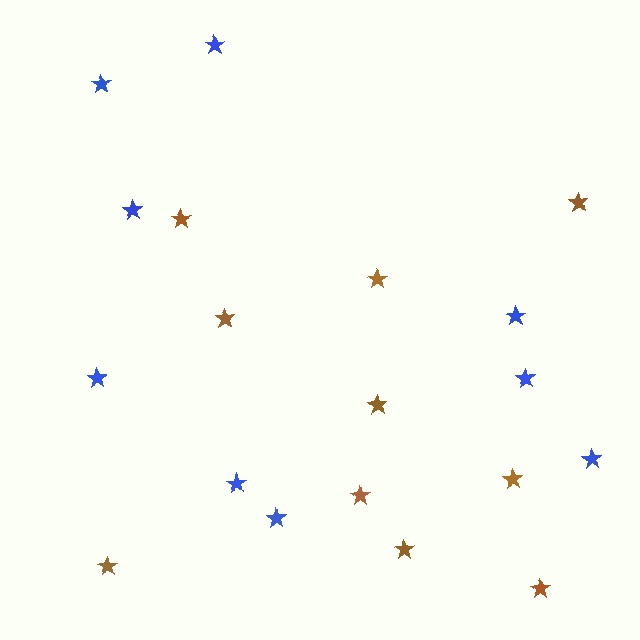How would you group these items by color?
There are 2 groups: one group of brown stars (10) and one group of blue stars (9).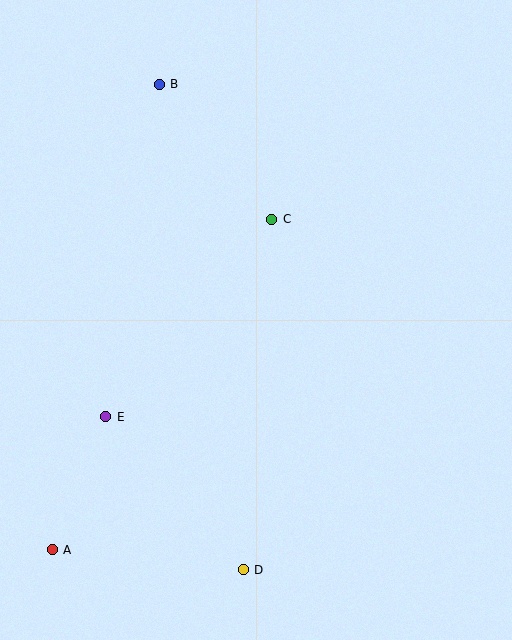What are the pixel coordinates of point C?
Point C is at (272, 219).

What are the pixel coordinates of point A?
Point A is at (52, 550).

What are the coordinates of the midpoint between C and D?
The midpoint between C and D is at (257, 395).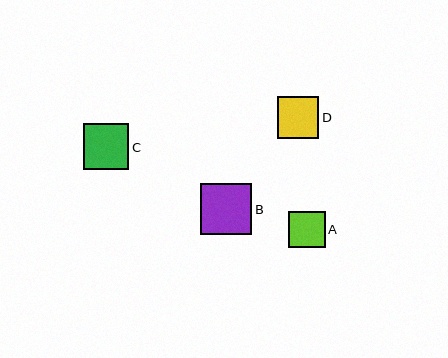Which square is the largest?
Square B is the largest with a size of approximately 51 pixels.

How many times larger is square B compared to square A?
Square B is approximately 1.4 times the size of square A.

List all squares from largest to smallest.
From largest to smallest: B, C, D, A.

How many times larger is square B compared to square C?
Square B is approximately 1.1 times the size of square C.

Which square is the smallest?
Square A is the smallest with a size of approximately 36 pixels.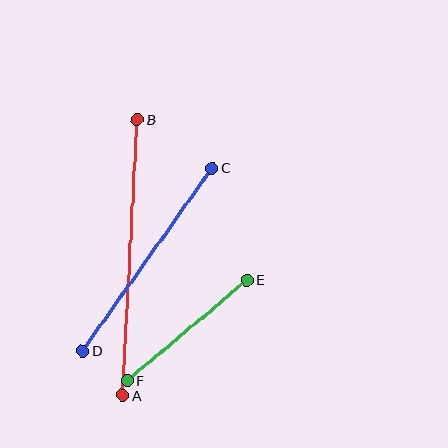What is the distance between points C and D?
The distance is approximately 224 pixels.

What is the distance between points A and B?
The distance is approximately 276 pixels.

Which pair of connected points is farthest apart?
Points A and B are farthest apart.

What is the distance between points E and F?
The distance is approximately 157 pixels.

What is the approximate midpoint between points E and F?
The midpoint is at approximately (187, 330) pixels.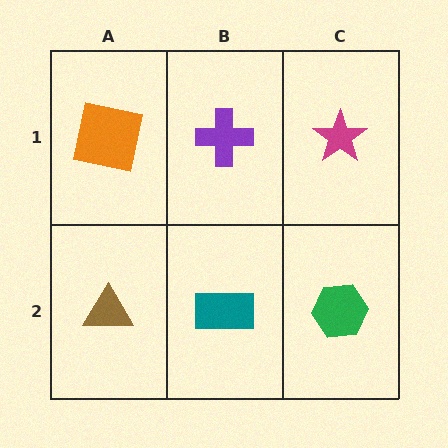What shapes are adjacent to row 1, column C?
A green hexagon (row 2, column C), a purple cross (row 1, column B).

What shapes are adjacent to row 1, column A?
A brown triangle (row 2, column A), a purple cross (row 1, column B).